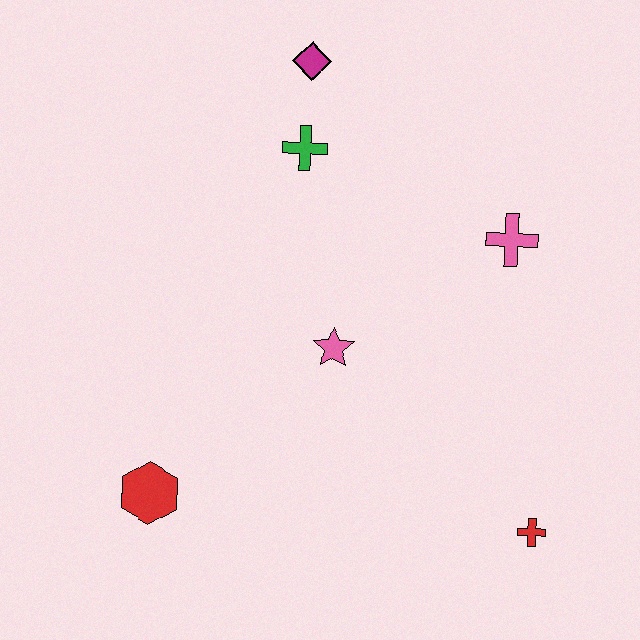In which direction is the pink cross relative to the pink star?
The pink cross is to the right of the pink star.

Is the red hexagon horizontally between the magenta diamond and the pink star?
No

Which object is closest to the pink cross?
The pink star is closest to the pink cross.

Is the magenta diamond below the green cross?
No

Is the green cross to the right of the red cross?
No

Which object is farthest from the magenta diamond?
The red cross is farthest from the magenta diamond.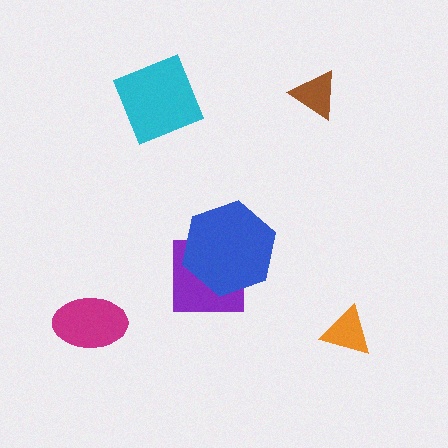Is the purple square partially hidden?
Yes, it is partially covered by another shape.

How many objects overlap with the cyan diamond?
0 objects overlap with the cyan diamond.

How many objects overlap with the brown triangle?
0 objects overlap with the brown triangle.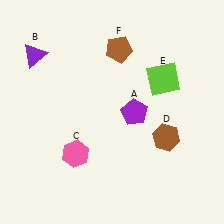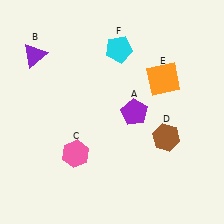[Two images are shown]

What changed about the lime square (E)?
In Image 1, E is lime. In Image 2, it changed to orange.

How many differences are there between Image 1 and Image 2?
There are 2 differences between the two images.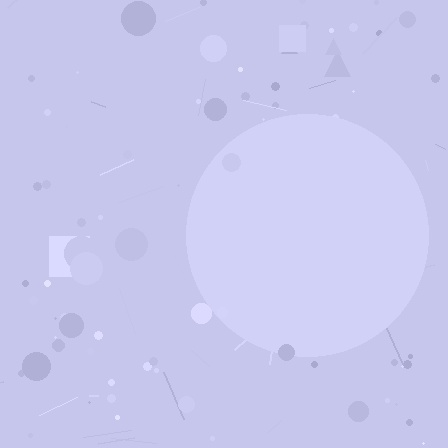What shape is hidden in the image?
A circle is hidden in the image.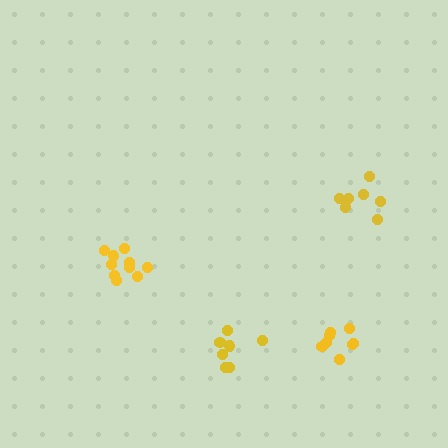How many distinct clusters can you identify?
There are 4 distinct clusters.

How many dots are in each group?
Group 1: 7 dots, Group 2: 10 dots, Group 3: 7 dots, Group 4: 8 dots (32 total).